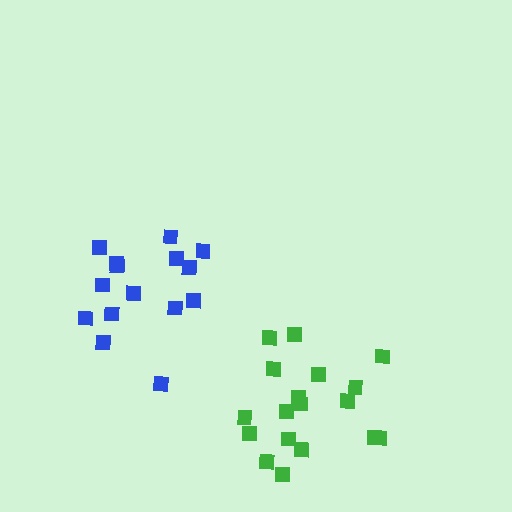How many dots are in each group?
Group 1: 18 dots, Group 2: 15 dots (33 total).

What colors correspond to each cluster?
The clusters are colored: green, blue.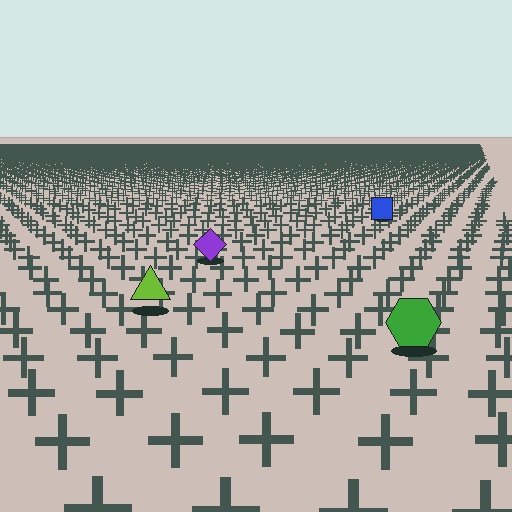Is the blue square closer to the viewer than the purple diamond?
No. The purple diamond is closer — you can tell from the texture gradient: the ground texture is coarser near it.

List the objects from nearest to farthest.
From nearest to farthest: the green hexagon, the lime triangle, the purple diamond, the blue square.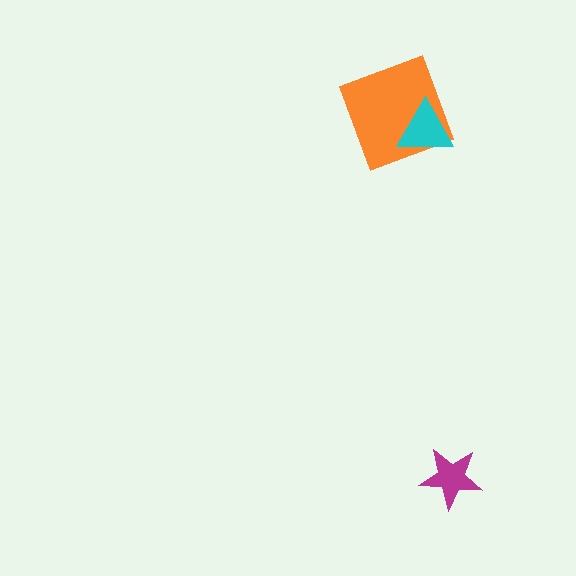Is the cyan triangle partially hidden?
No, no other shape covers it.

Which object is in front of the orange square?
The cyan triangle is in front of the orange square.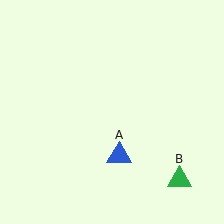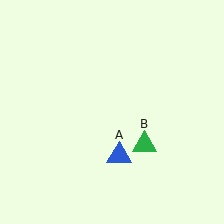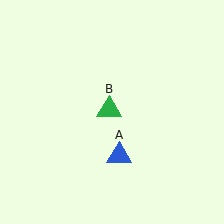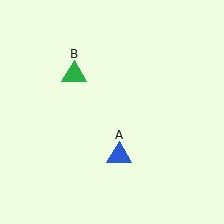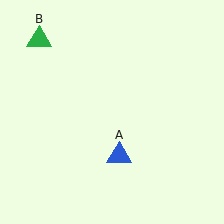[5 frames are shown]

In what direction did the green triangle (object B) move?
The green triangle (object B) moved up and to the left.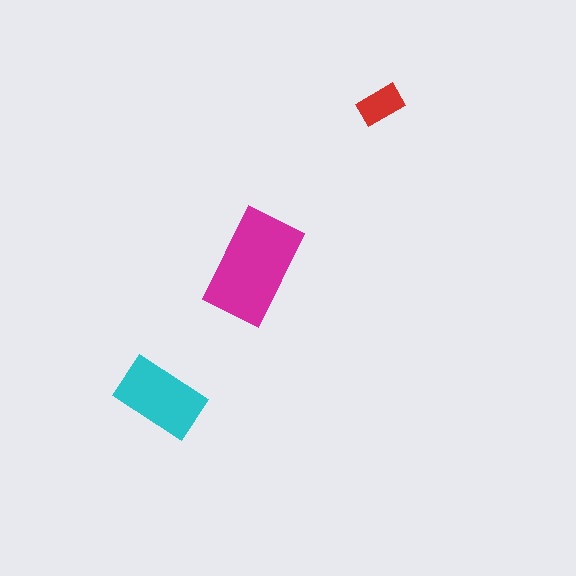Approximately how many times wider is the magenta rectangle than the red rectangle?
About 2.5 times wider.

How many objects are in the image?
There are 3 objects in the image.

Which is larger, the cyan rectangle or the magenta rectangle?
The magenta one.